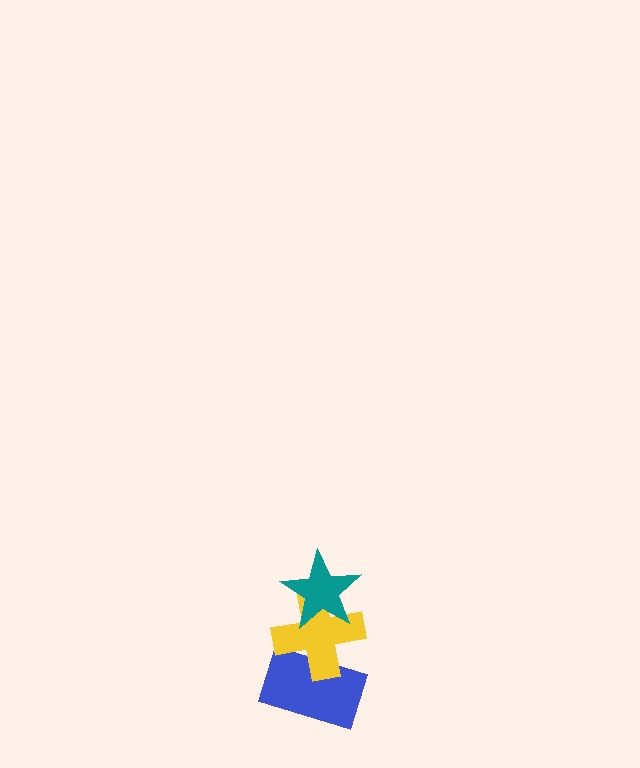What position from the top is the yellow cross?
The yellow cross is 2nd from the top.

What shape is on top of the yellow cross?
The teal star is on top of the yellow cross.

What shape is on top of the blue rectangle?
The yellow cross is on top of the blue rectangle.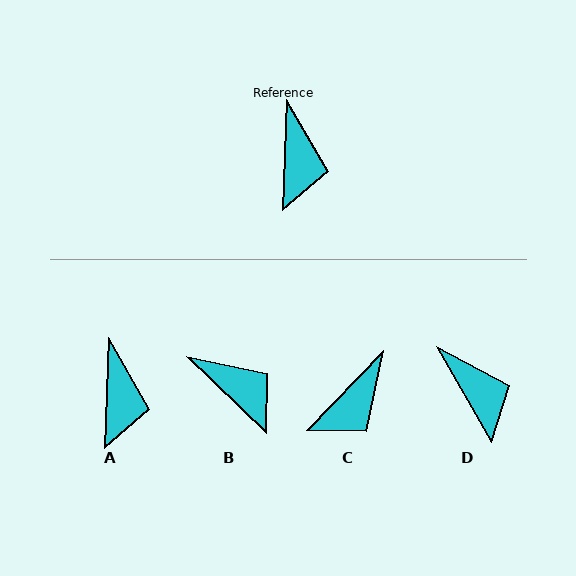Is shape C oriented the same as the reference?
No, it is off by about 42 degrees.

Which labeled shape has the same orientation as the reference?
A.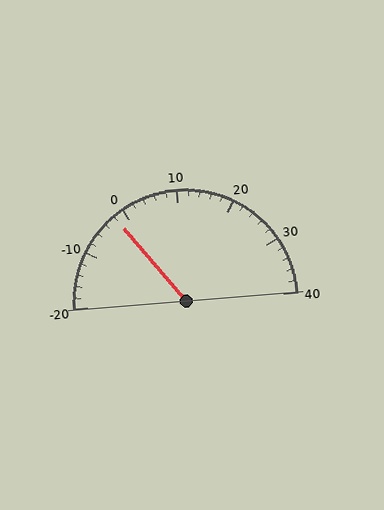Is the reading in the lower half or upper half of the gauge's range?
The reading is in the lower half of the range (-20 to 40).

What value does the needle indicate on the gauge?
The needle indicates approximately -2.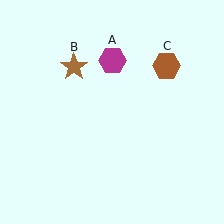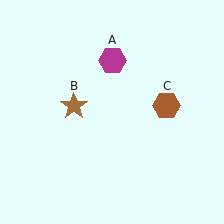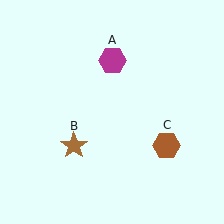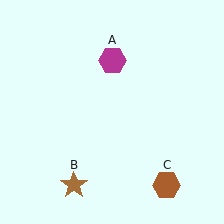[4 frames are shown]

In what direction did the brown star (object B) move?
The brown star (object B) moved down.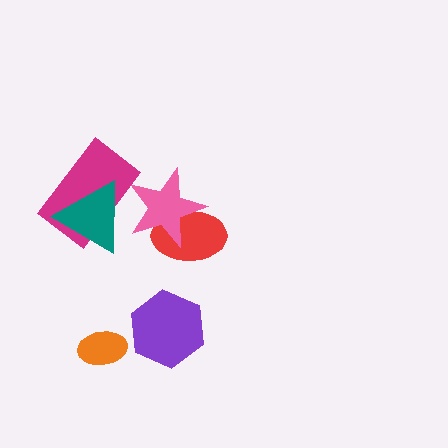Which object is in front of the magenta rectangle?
The teal triangle is in front of the magenta rectangle.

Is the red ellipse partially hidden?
Yes, it is partially covered by another shape.